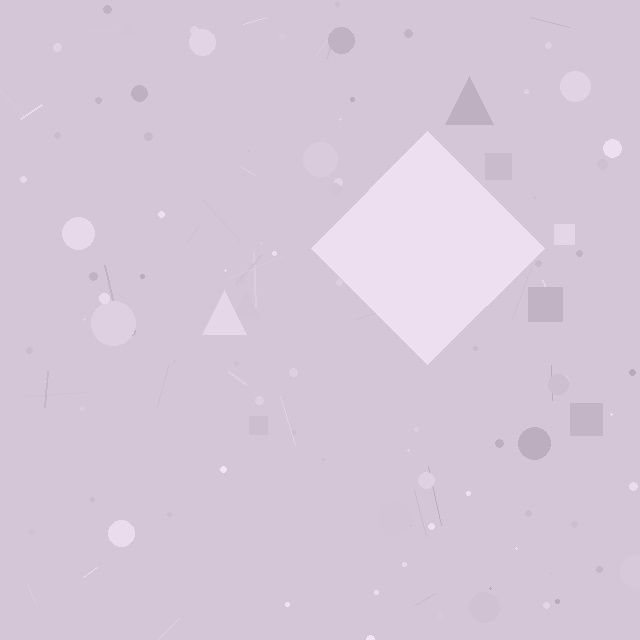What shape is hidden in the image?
A diamond is hidden in the image.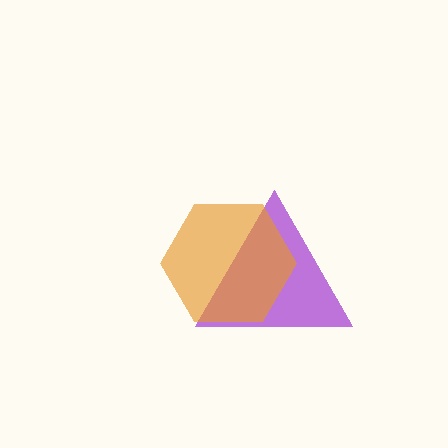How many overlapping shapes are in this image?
There are 2 overlapping shapes in the image.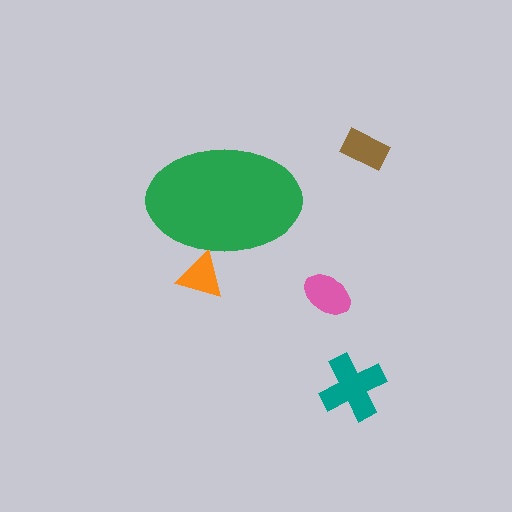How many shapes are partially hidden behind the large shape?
1 shape is partially hidden.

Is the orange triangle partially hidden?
Yes, the orange triangle is partially hidden behind the green ellipse.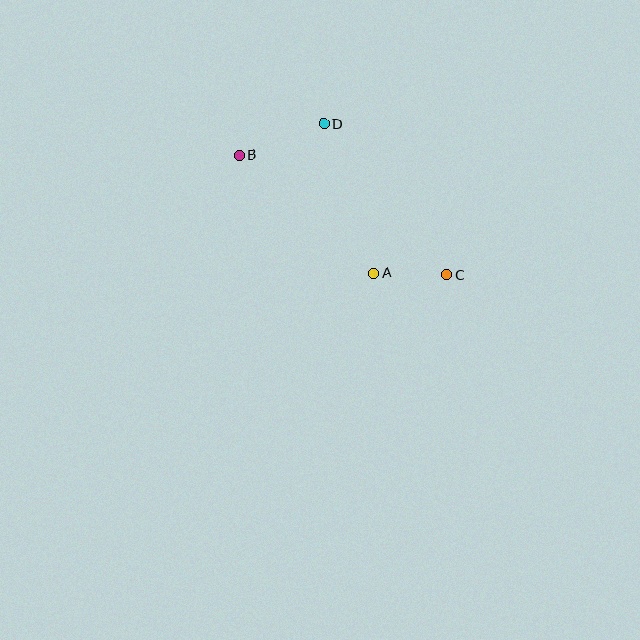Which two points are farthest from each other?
Points B and C are farthest from each other.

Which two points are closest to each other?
Points A and C are closest to each other.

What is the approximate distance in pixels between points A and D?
The distance between A and D is approximately 157 pixels.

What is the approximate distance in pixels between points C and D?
The distance between C and D is approximately 194 pixels.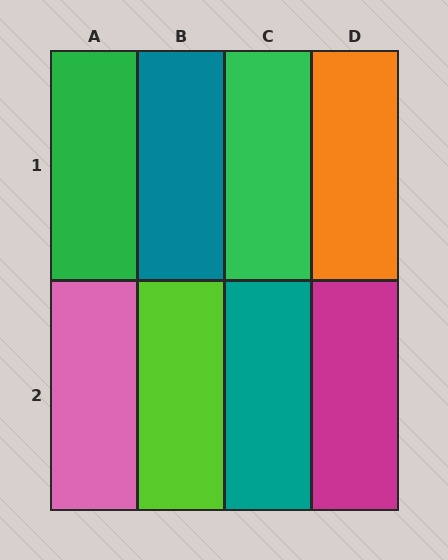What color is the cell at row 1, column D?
Orange.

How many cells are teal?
2 cells are teal.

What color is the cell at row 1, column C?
Green.